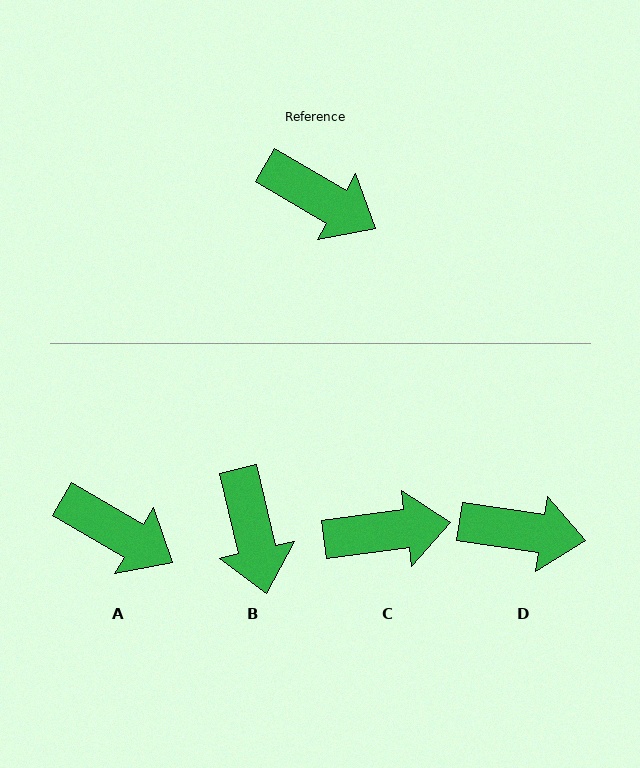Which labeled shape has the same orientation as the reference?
A.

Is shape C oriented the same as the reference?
No, it is off by about 38 degrees.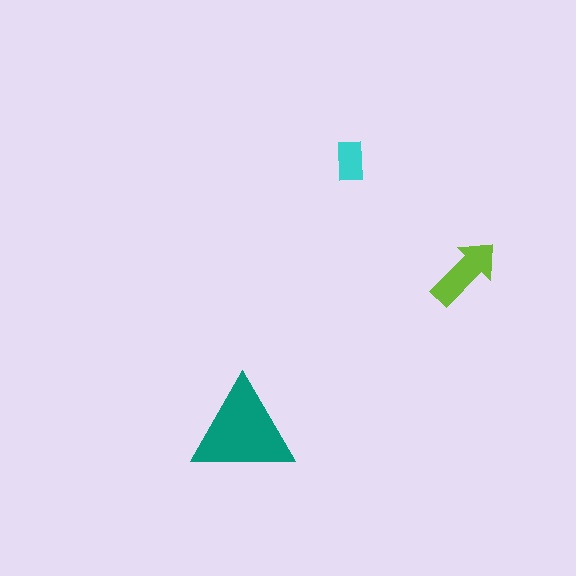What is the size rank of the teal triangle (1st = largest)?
1st.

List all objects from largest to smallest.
The teal triangle, the lime arrow, the cyan rectangle.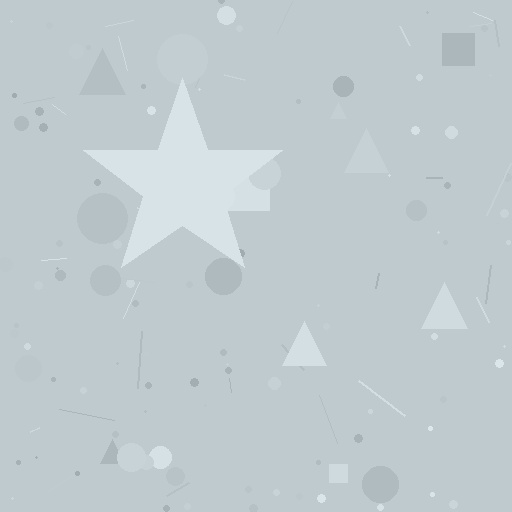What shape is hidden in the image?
A star is hidden in the image.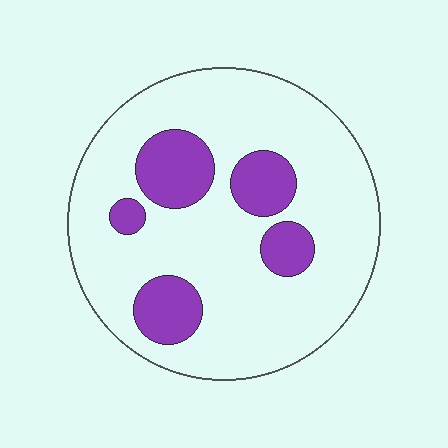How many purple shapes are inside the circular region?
5.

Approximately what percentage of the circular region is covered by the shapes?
Approximately 20%.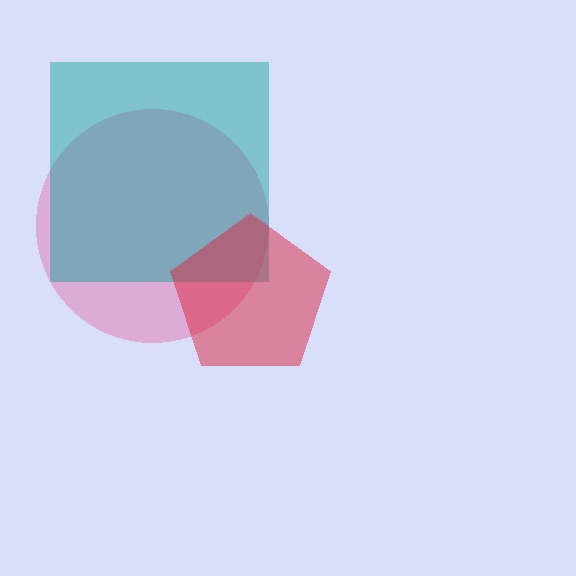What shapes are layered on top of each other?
The layered shapes are: a pink circle, a teal square, a red pentagon.